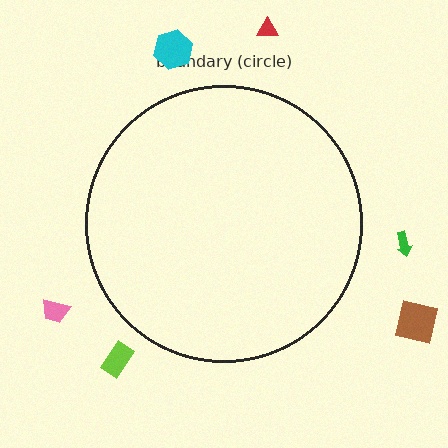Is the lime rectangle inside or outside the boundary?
Outside.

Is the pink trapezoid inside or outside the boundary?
Outside.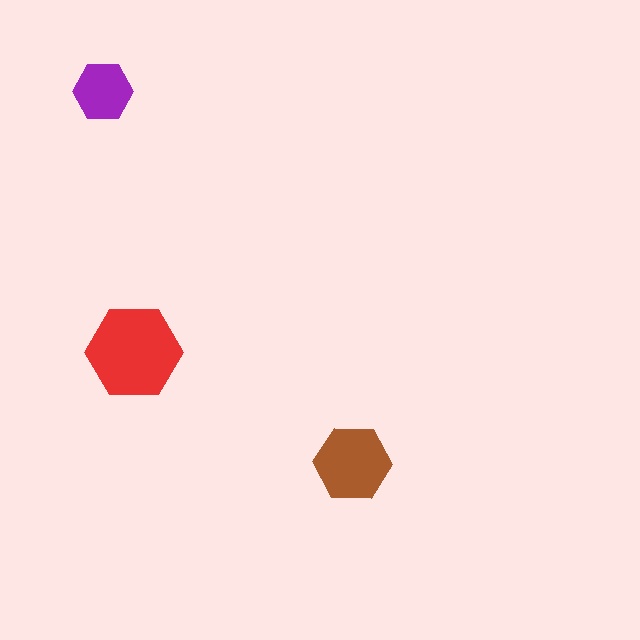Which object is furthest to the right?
The brown hexagon is rightmost.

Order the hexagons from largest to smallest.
the red one, the brown one, the purple one.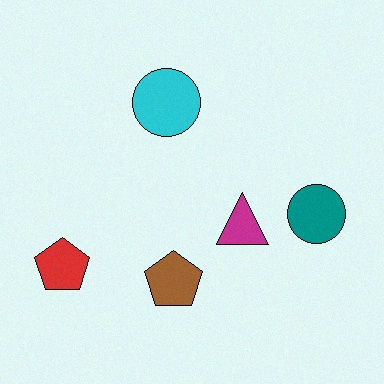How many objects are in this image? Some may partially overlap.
There are 5 objects.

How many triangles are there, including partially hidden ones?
There is 1 triangle.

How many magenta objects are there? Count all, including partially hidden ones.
There is 1 magenta object.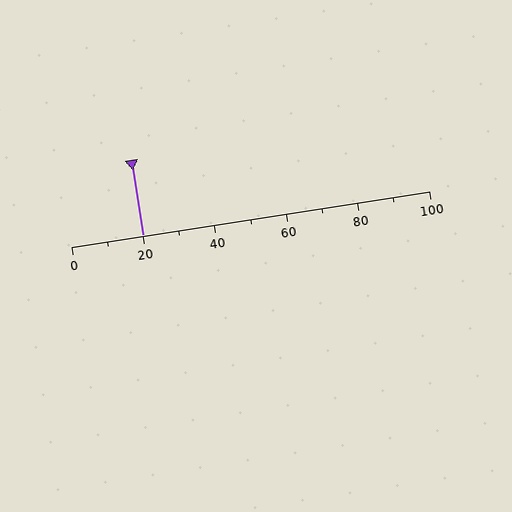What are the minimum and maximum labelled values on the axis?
The axis runs from 0 to 100.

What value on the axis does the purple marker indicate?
The marker indicates approximately 20.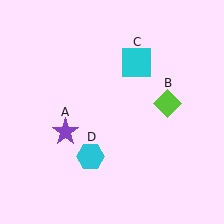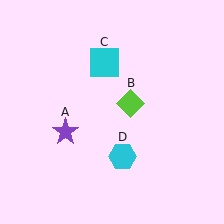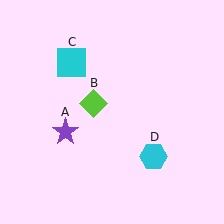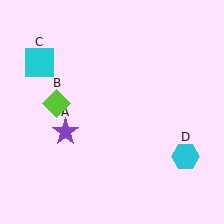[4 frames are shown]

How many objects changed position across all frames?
3 objects changed position: lime diamond (object B), cyan square (object C), cyan hexagon (object D).